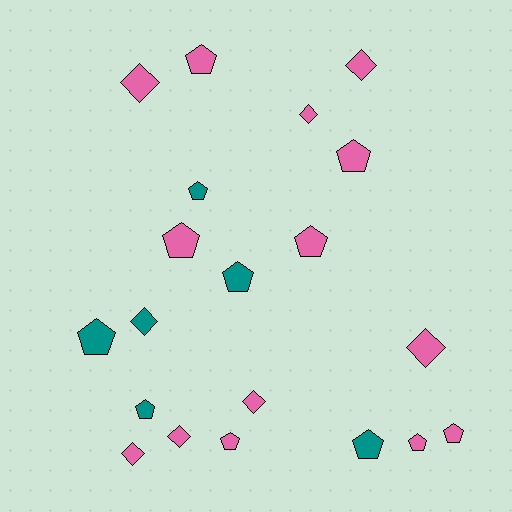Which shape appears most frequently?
Pentagon, with 12 objects.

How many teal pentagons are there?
There are 5 teal pentagons.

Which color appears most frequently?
Pink, with 14 objects.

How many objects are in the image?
There are 20 objects.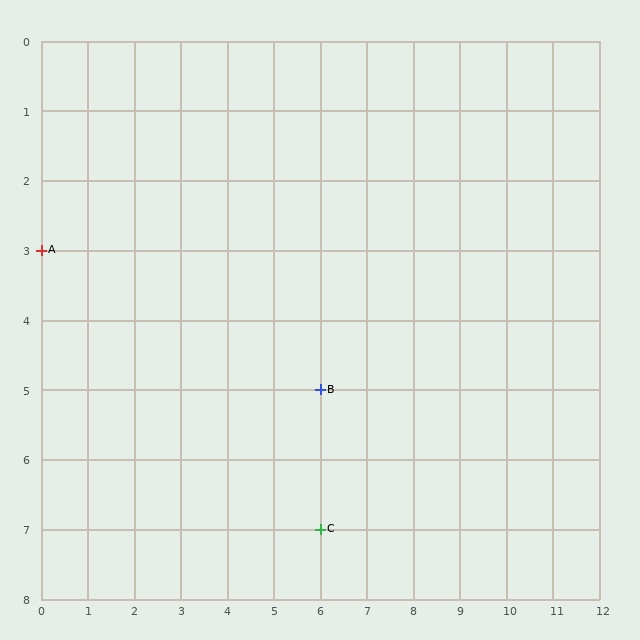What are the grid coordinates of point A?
Point A is at grid coordinates (0, 3).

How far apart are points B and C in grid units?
Points B and C are 2 rows apart.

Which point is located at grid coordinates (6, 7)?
Point C is at (6, 7).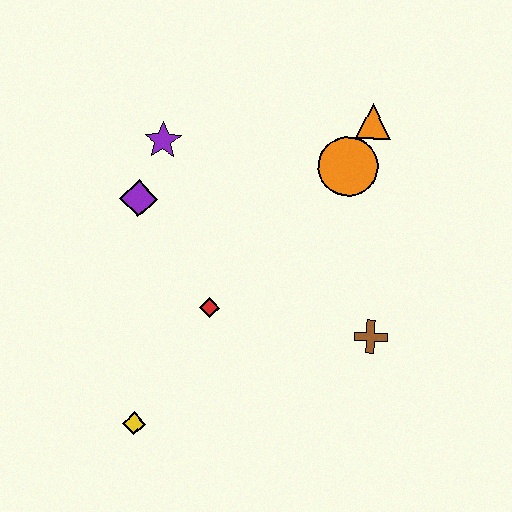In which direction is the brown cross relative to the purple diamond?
The brown cross is to the right of the purple diamond.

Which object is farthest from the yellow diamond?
The orange triangle is farthest from the yellow diamond.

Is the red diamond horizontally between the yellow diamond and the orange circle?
Yes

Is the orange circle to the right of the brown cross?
No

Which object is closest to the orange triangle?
The orange circle is closest to the orange triangle.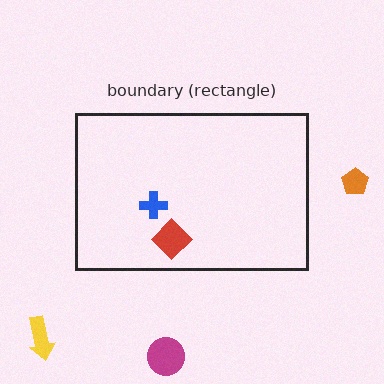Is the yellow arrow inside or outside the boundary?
Outside.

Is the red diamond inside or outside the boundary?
Inside.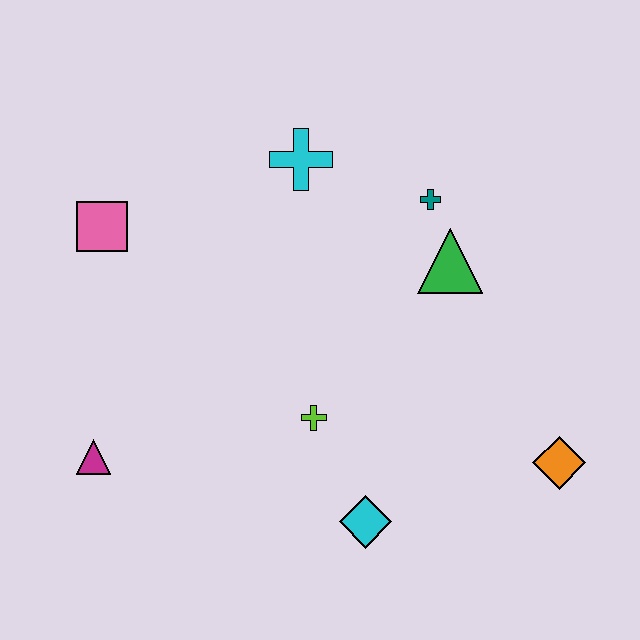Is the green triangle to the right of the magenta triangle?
Yes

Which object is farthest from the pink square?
The orange diamond is farthest from the pink square.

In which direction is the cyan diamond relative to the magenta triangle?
The cyan diamond is to the right of the magenta triangle.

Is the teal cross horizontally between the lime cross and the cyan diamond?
No